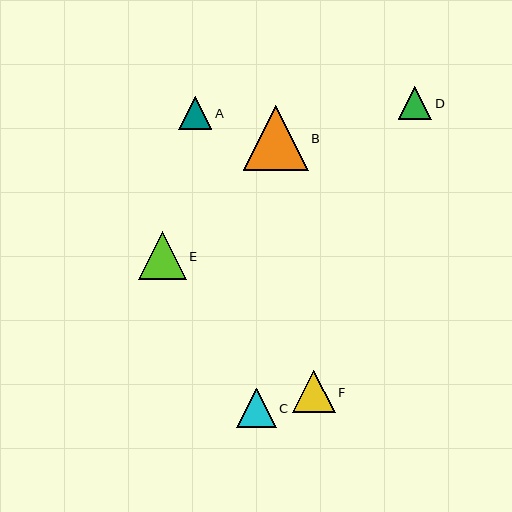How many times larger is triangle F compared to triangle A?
Triangle F is approximately 1.3 times the size of triangle A.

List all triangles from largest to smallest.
From largest to smallest: B, E, F, C, D, A.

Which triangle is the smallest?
Triangle A is the smallest with a size of approximately 33 pixels.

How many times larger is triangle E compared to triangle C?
Triangle E is approximately 1.2 times the size of triangle C.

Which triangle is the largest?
Triangle B is the largest with a size of approximately 65 pixels.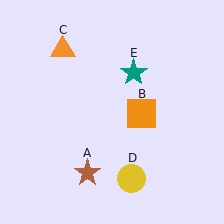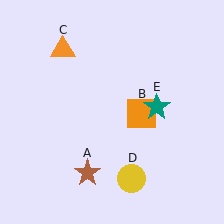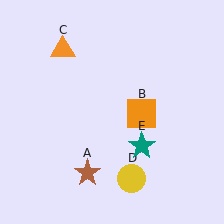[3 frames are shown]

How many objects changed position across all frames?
1 object changed position: teal star (object E).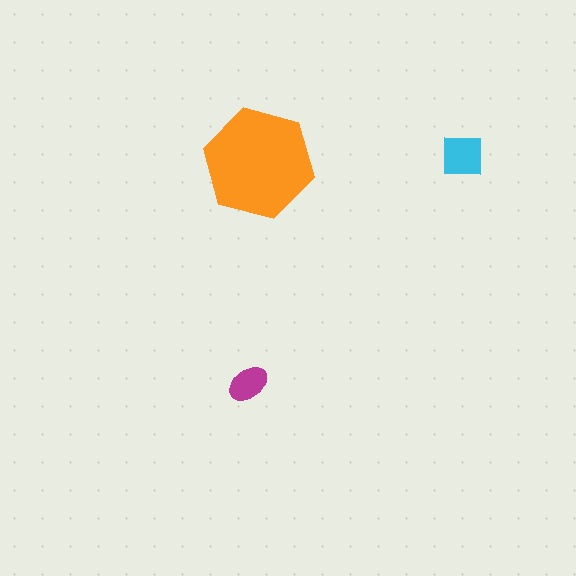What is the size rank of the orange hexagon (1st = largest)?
1st.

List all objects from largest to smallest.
The orange hexagon, the cyan square, the magenta ellipse.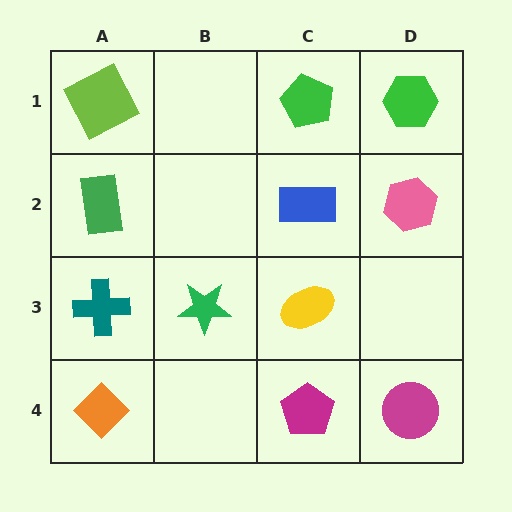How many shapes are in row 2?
3 shapes.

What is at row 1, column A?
A lime square.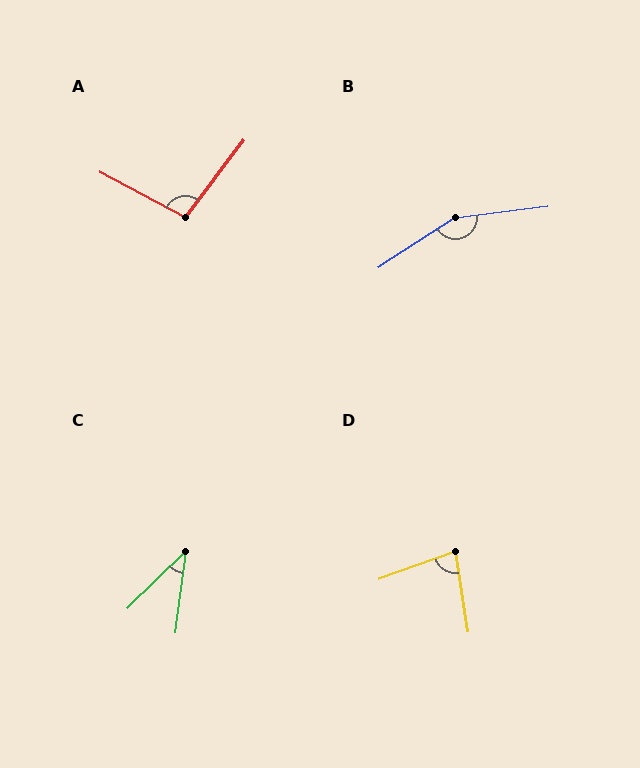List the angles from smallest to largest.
C (38°), D (79°), A (100°), B (154°).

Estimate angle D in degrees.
Approximately 79 degrees.